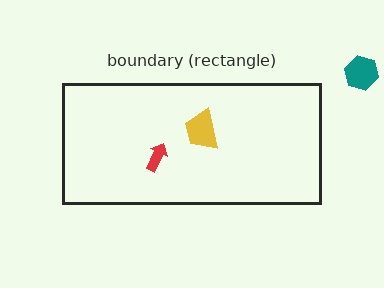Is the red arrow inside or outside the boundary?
Inside.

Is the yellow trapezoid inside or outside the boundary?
Inside.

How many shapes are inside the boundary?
2 inside, 1 outside.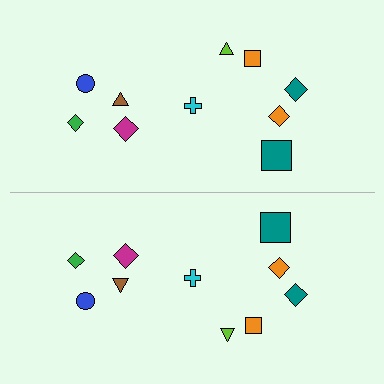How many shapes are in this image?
There are 20 shapes in this image.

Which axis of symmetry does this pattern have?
The pattern has a horizontal axis of symmetry running through the center of the image.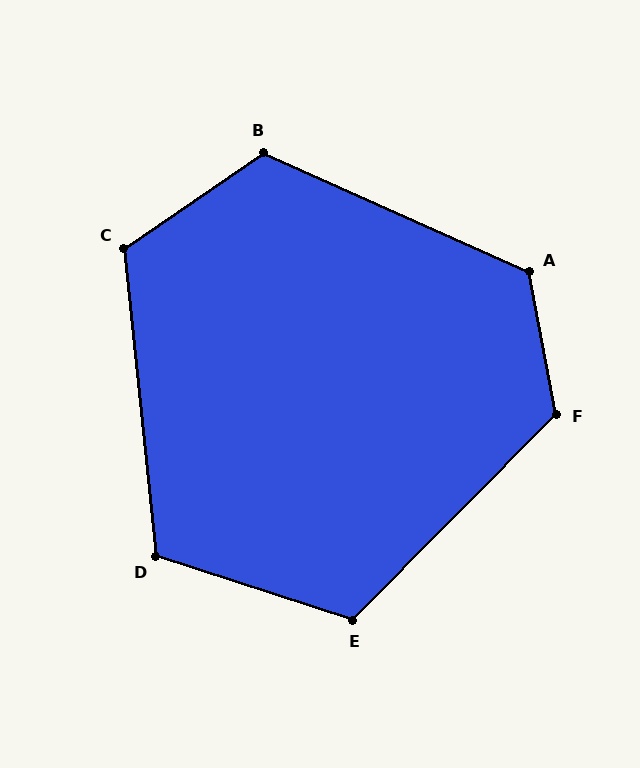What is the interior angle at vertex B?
Approximately 121 degrees (obtuse).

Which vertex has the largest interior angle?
F, at approximately 125 degrees.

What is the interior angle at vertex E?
Approximately 117 degrees (obtuse).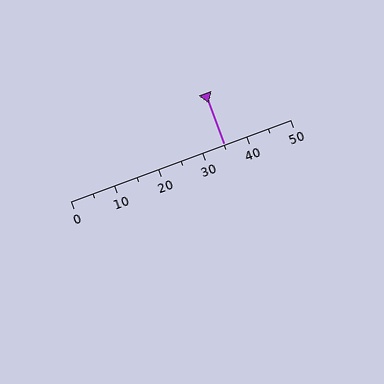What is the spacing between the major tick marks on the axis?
The major ticks are spaced 10 apart.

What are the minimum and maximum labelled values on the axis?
The axis runs from 0 to 50.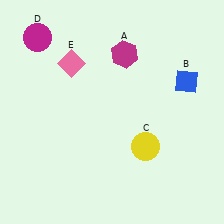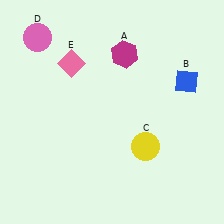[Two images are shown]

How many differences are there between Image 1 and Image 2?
There is 1 difference between the two images.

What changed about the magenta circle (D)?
In Image 1, D is magenta. In Image 2, it changed to pink.